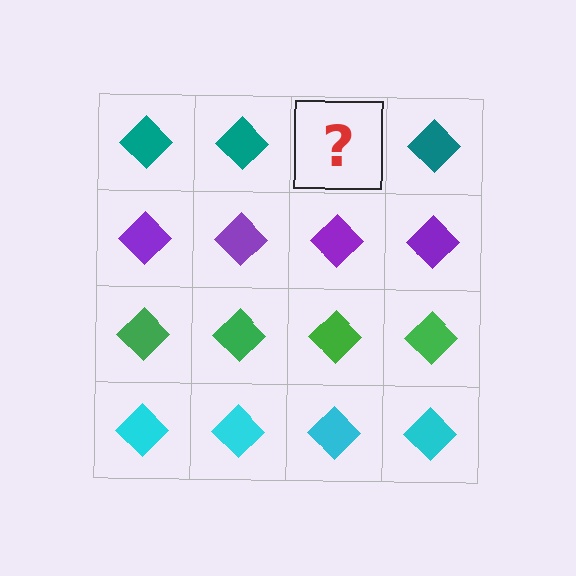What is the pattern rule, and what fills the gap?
The rule is that each row has a consistent color. The gap should be filled with a teal diamond.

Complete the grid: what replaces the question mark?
The question mark should be replaced with a teal diamond.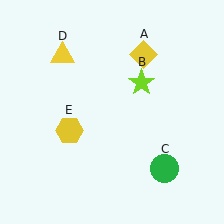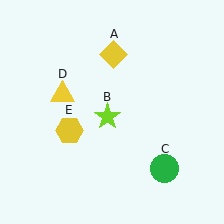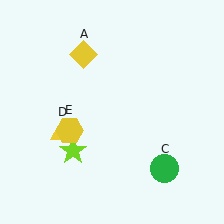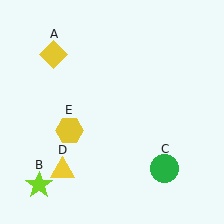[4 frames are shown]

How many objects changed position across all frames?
3 objects changed position: yellow diamond (object A), lime star (object B), yellow triangle (object D).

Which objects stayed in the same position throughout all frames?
Green circle (object C) and yellow hexagon (object E) remained stationary.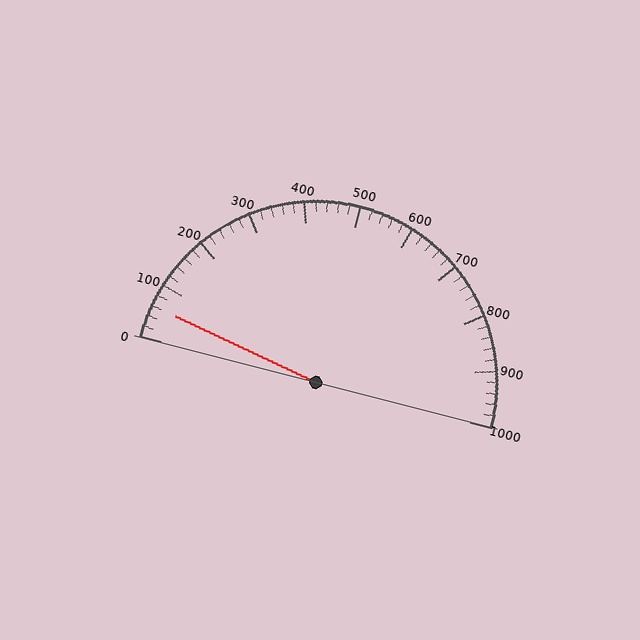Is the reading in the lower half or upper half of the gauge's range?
The reading is in the lower half of the range (0 to 1000).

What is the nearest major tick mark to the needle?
The nearest major tick mark is 100.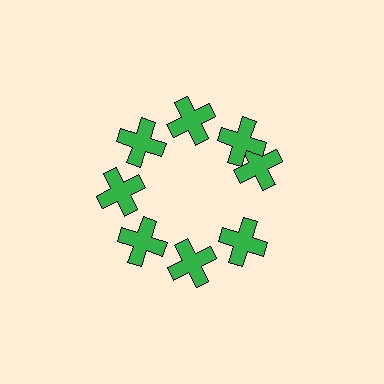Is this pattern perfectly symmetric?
No. The 8 green crosses are arranged in a ring, but one element near the 3 o'clock position is rotated out of alignment along the ring, breaking the 8-fold rotational symmetry.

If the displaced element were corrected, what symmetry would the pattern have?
It would have 8-fold rotational symmetry — the pattern would map onto itself every 45 degrees.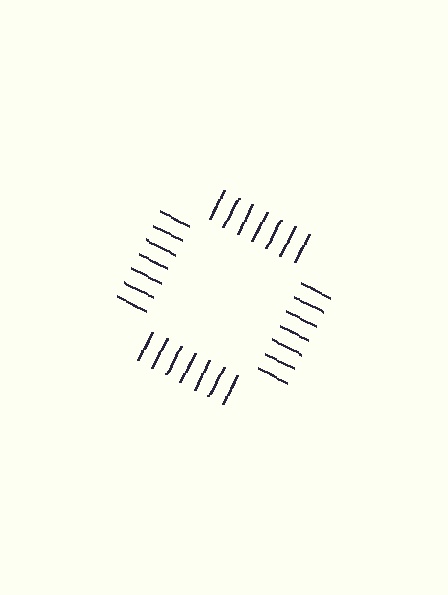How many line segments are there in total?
28 — 7 along each of the 4 edges.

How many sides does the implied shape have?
4 sides — the line-ends trace a square.